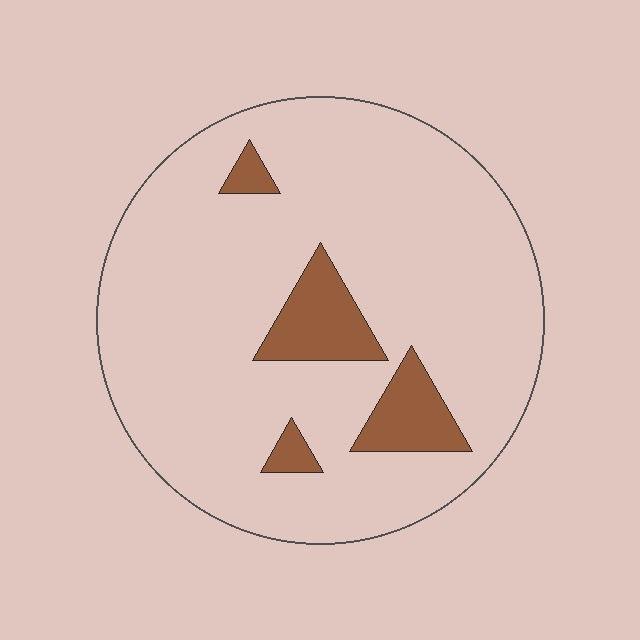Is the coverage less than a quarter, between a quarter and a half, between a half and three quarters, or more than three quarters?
Less than a quarter.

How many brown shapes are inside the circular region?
4.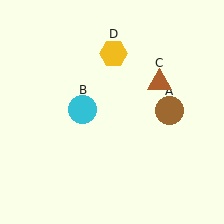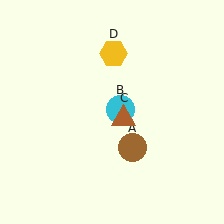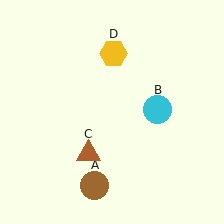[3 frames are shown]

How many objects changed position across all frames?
3 objects changed position: brown circle (object A), cyan circle (object B), brown triangle (object C).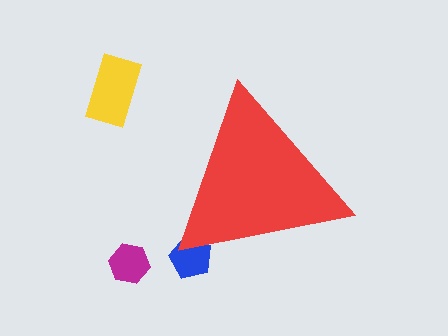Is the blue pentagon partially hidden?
Yes, the blue pentagon is partially hidden behind the red triangle.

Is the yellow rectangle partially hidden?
No, the yellow rectangle is fully visible.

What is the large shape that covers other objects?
A red triangle.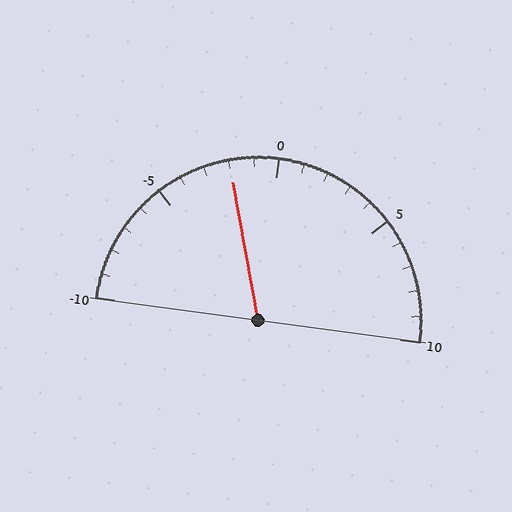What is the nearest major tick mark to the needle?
The nearest major tick mark is 0.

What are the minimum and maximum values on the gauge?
The gauge ranges from -10 to 10.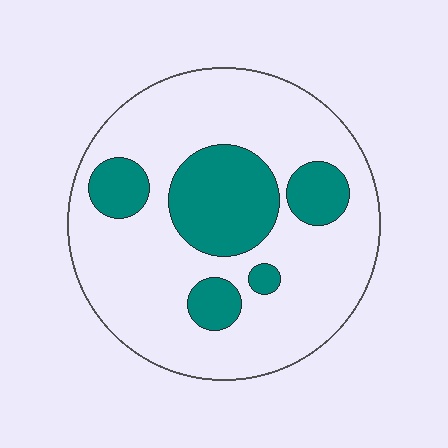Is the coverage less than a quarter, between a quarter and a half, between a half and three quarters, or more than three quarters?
Less than a quarter.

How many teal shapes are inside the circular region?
5.